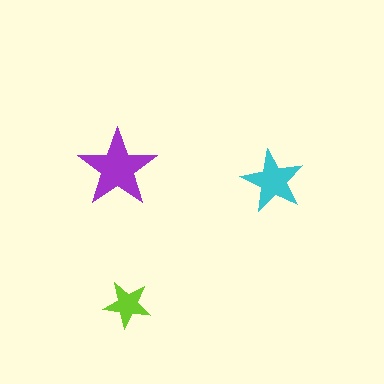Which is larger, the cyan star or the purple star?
The purple one.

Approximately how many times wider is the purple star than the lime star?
About 1.5 times wider.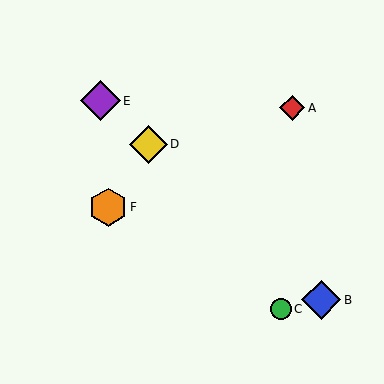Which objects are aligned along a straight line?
Objects B, D, E are aligned along a straight line.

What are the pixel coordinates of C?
Object C is at (281, 309).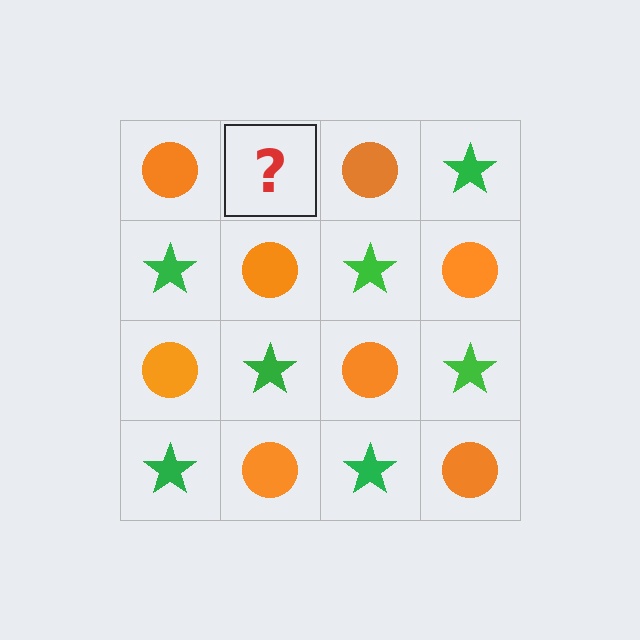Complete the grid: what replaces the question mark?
The question mark should be replaced with a green star.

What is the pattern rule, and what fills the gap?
The rule is that it alternates orange circle and green star in a checkerboard pattern. The gap should be filled with a green star.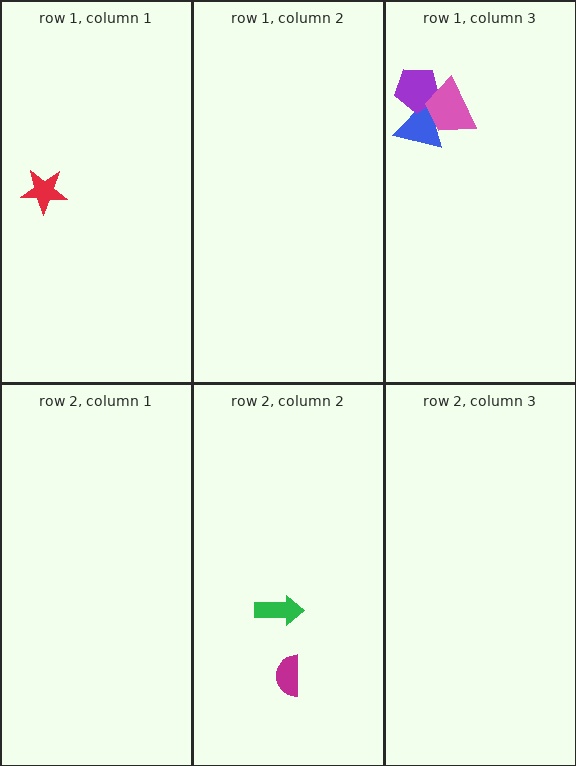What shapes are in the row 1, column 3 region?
The blue triangle, the purple pentagon, the pink trapezoid.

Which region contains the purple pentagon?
The row 1, column 3 region.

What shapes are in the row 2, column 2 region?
The magenta semicircle, the green arrow.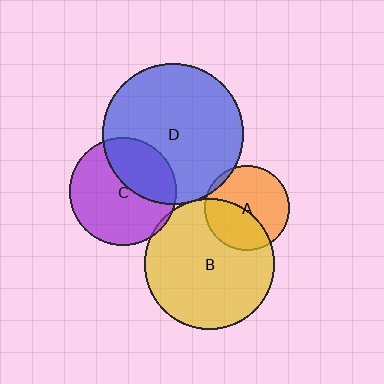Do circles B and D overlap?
Yes.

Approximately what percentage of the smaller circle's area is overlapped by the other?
Approximately 5%.